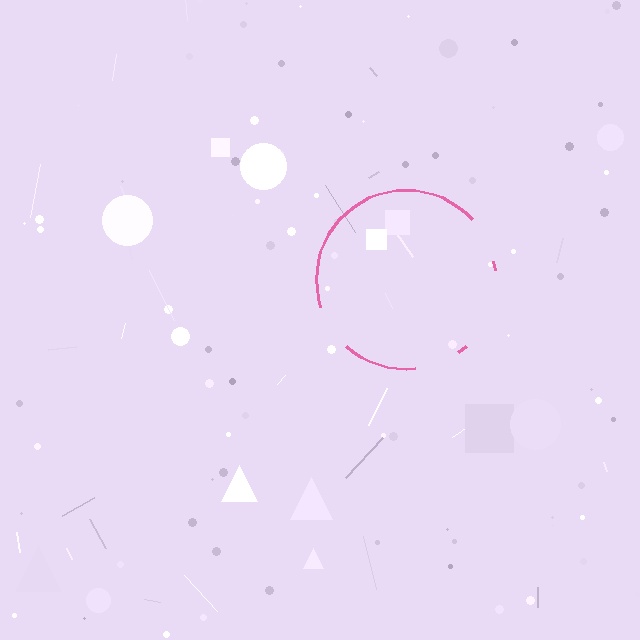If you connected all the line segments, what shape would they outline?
They would outline a circle.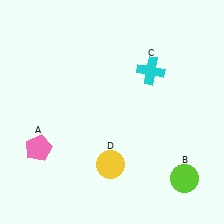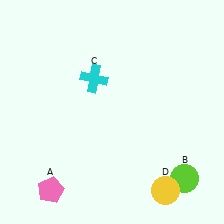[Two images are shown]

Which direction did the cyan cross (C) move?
The cyan cross (C) moved left.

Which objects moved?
The objects that moved are: the pink pentagon (A), the cyan cross (C), the yellow circle (D).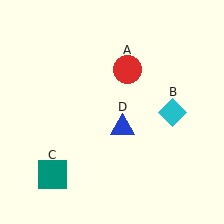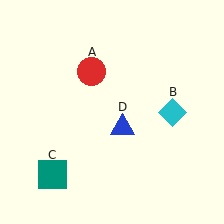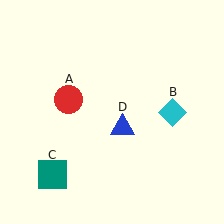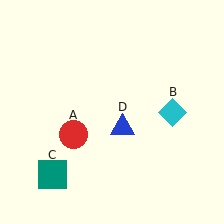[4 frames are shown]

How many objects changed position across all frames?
1 object changed position: red circle (object A).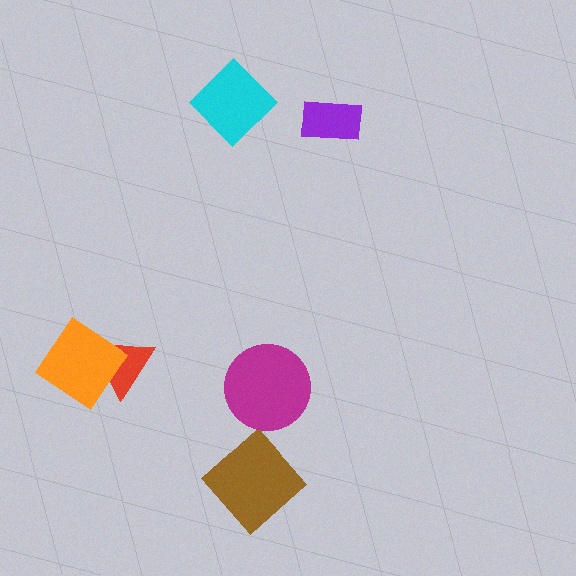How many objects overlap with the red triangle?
1 object overlaps with the red triangle.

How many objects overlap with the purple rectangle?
0 objects overlap with the purple rectangle.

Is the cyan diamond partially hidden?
No, no other shape covers it.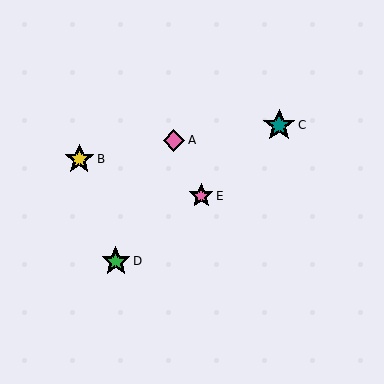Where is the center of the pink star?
The center of the pink star is at (201, 196).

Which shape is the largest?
The teal star (labeled C) is the largest.